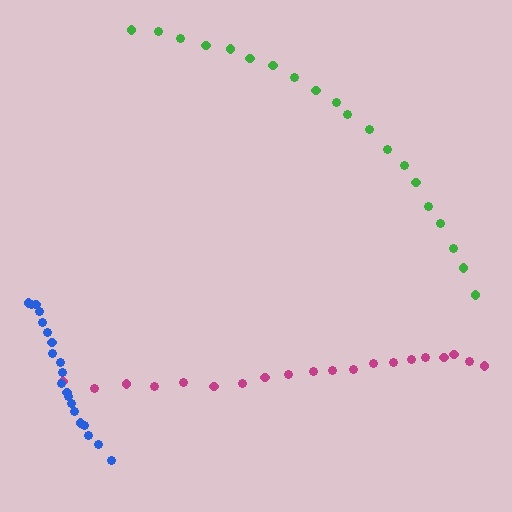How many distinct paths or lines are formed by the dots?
There are 3 distinct paths.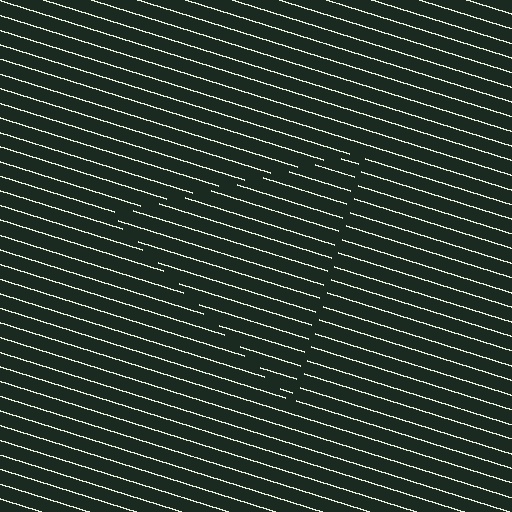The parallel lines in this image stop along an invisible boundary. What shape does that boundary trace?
An illusory triangle. The interior of the shape contains the same grating, shifted by half a period — the contour is defined by the phase discontinuity where line-ends from the inner and outer gratings abut.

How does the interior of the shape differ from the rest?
The interior of the shape contains the same grating, shifted by half a period — the contour is defined by the phase discontinuity where line-ends from the inner and outer gratings abut.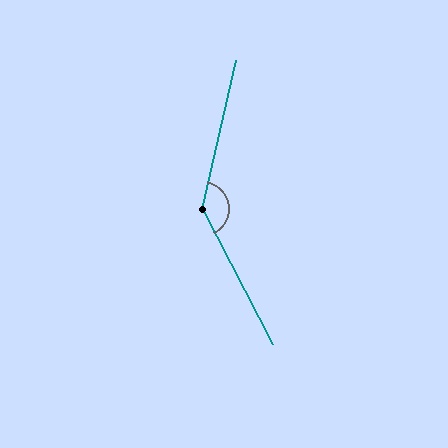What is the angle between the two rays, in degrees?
Approximately 140 degrees.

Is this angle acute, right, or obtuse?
It is obtuse.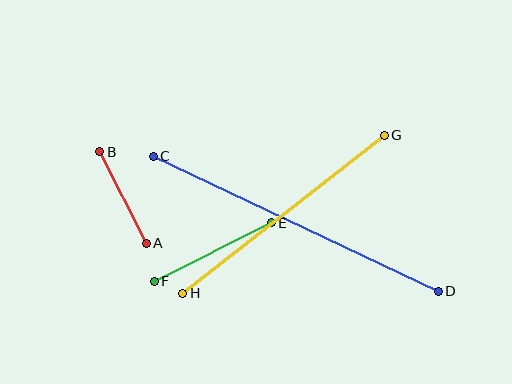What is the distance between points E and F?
The distance is approximately 131 pixels.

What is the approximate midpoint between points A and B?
The midpoint is at approximately (123, 198) pixels.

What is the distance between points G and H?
The distance is approximately 256 pixels.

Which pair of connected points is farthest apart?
Points C and D are farthest apart.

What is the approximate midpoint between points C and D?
The midpoint is at approximately (296, 224) pixels.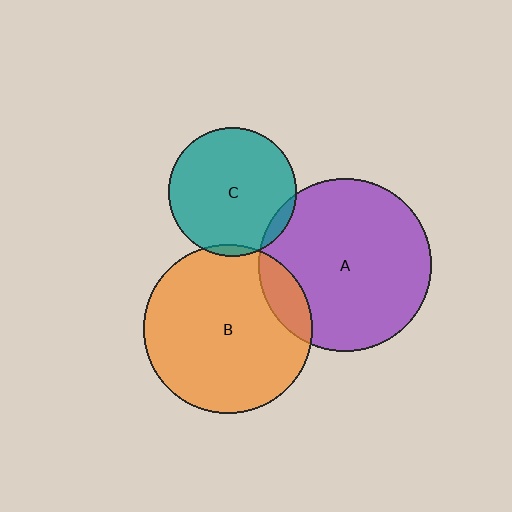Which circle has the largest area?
Circle A (purple).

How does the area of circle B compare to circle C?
Approximately 1.7 times.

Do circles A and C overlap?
Yes.